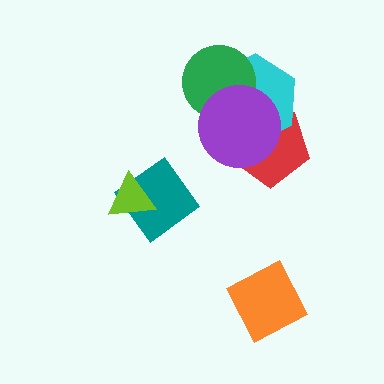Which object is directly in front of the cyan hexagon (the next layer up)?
The green circle is directly in front of the cyan hexagon.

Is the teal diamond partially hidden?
Yes, it is partially covered by another shape.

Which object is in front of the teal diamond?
The lime triangle is in front of the teal diamond.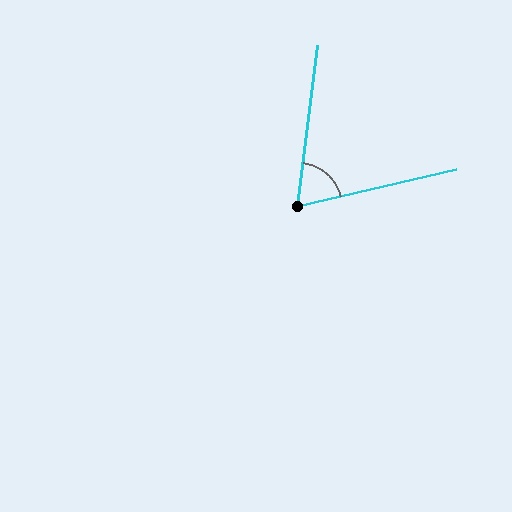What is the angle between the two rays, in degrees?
Approximately 70 degrees.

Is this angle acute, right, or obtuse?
It is acute.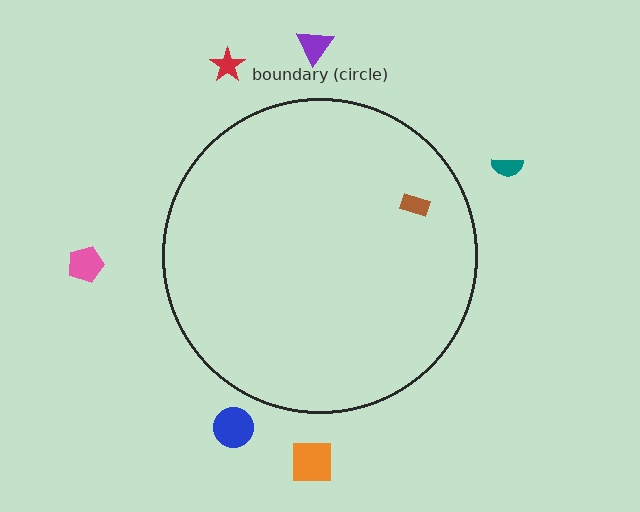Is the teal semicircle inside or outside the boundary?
Outside.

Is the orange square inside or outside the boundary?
Outside.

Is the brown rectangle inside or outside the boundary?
Inside.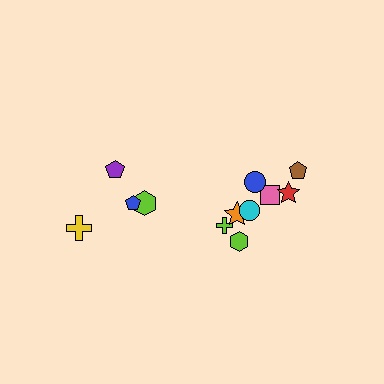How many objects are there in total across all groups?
There are 12 objects.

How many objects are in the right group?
There are 8 objects.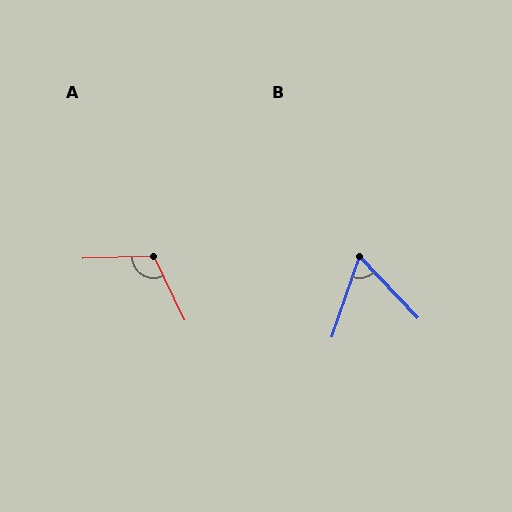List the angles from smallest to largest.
B (63°), A (114°).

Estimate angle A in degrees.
Approximately 114 degrees.